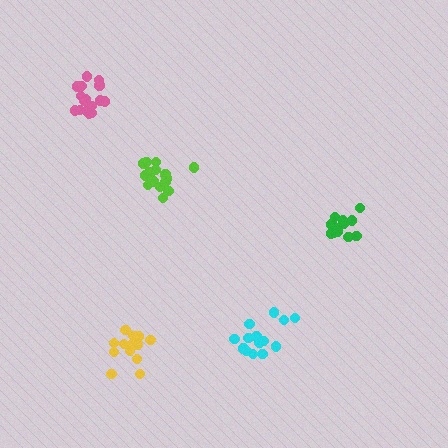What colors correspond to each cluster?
The clusters are colored: pink, cyan, lime, green, yellow.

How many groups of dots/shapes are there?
There are 5 groups.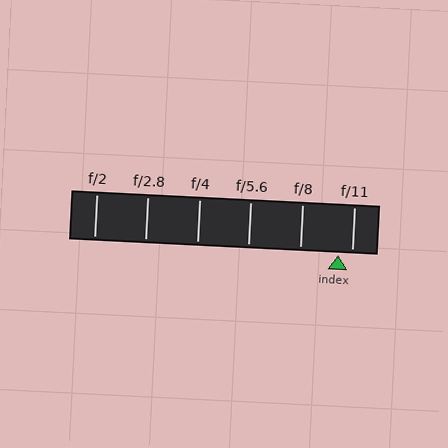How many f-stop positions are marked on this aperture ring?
There are 6 f-stop positions marked.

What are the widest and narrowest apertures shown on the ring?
The widest aperture shown is f/2 and the narrowest is f/11.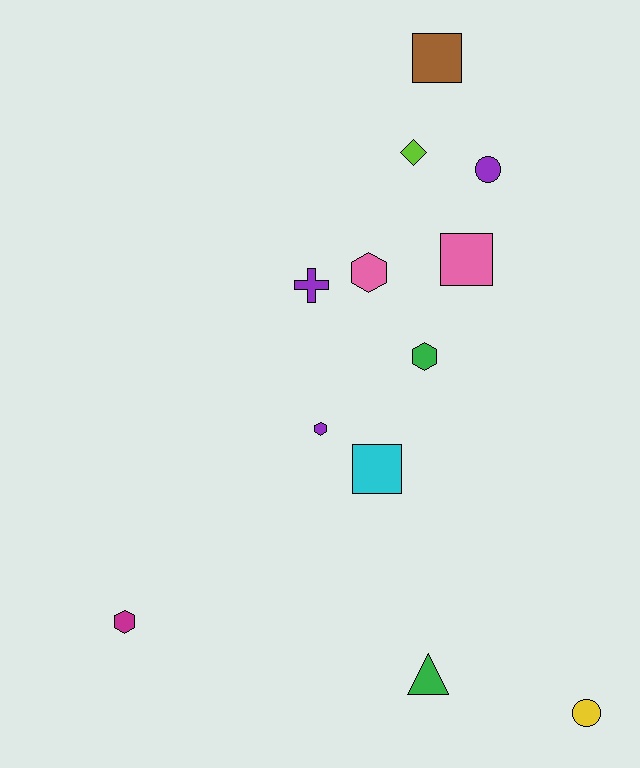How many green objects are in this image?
There are 2 green objects.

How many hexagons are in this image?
There are 4 hexagons.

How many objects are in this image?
There are 12 objects.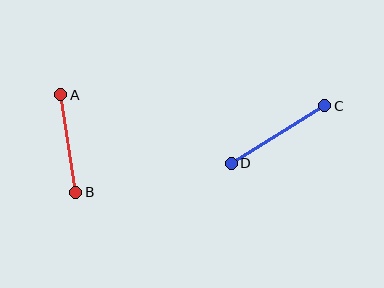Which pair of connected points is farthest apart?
Points C and D are farthest apart.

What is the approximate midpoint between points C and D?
The midpoint is at approximately (278, 134) pixels.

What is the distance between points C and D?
The distance is approximately 110 pixels.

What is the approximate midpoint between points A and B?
The midpoint is at approximately (68, 143) pixels.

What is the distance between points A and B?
The distance is approximately 99 pixels.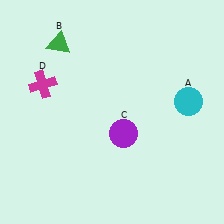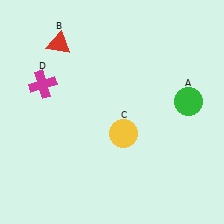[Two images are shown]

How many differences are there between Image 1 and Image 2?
There are 3 differences between the two images.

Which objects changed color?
A changed from cyan to green. B changed from green to red. C changed from purple to yellow.